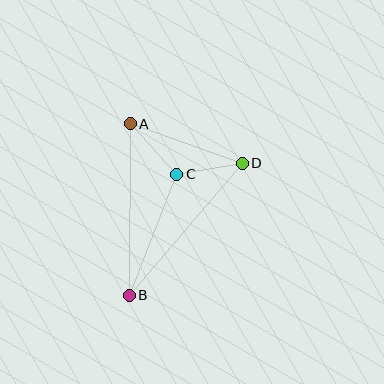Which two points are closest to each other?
Points C and D are closest to each other.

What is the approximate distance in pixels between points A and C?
The distance between A and C is approximately 69 pixels.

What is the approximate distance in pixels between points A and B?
The distance between A and B is approximately 171 pixels.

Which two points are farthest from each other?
Points B and D are farthest from each other.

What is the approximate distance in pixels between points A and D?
The distance between A and D is approximately 119 pixels.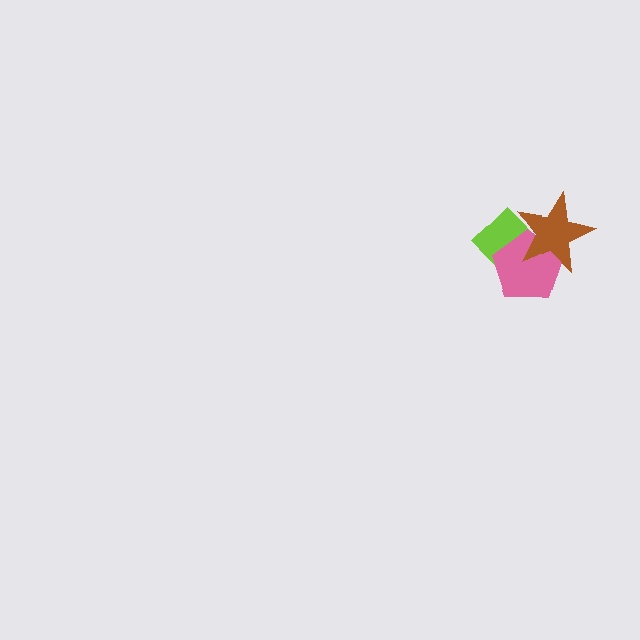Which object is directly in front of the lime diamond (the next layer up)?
The pink pentagon is directly in front of the lime diamond.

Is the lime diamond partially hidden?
Yes, it is partially covered by another shape.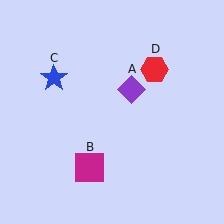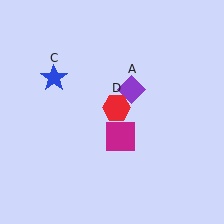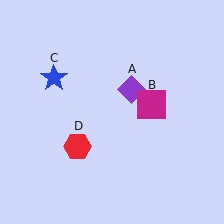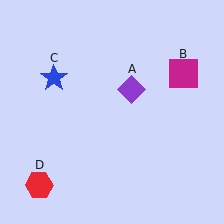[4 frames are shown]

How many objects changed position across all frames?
2 objects changed position: magenta square (object B), red hexagon (object D).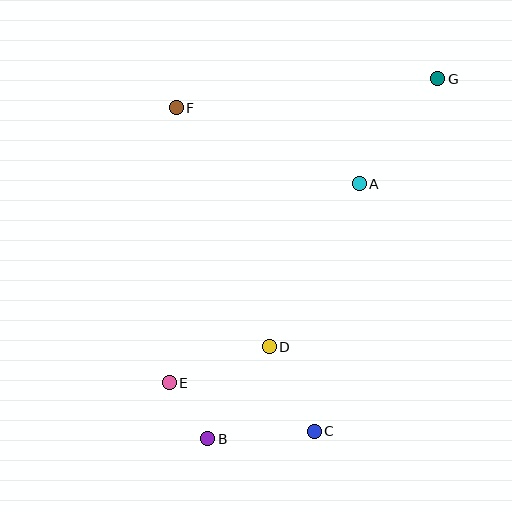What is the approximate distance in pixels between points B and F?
The distance between B and F is approximately 332 pixels.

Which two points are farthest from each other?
Points B and G are farthest from each other.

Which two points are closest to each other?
Points B and E are closest to each other.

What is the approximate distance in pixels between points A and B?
The distance between A and B is approximately 296 pixels.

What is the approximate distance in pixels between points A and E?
The distance between A and E is approximately 275 pixels.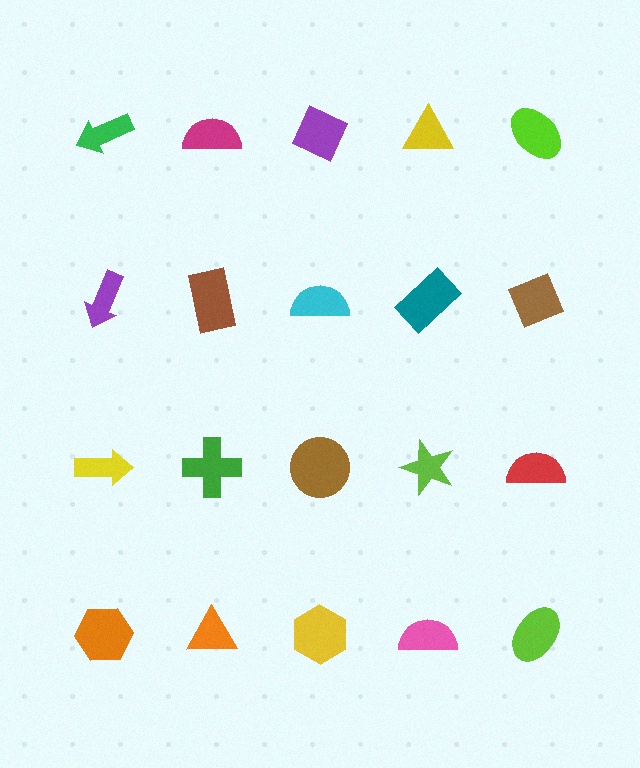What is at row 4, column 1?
An orange hexagon.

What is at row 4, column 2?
An orange triangle.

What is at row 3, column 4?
A lime star.